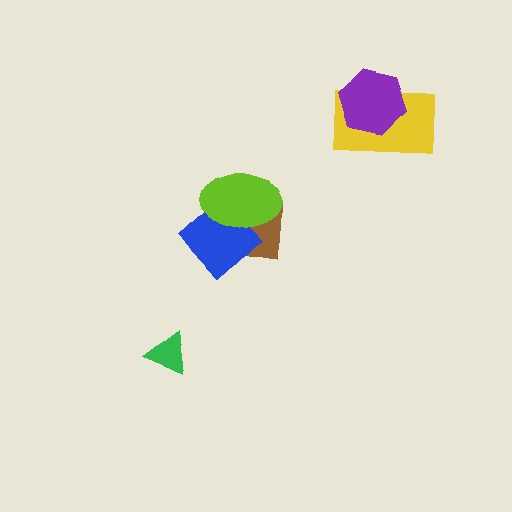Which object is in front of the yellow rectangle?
The purple hexagon is in front of the yellow rectangle.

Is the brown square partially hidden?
Yes, it is partially covered by another shape.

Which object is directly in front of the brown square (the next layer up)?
The blue diamond is directly in front of the brown square.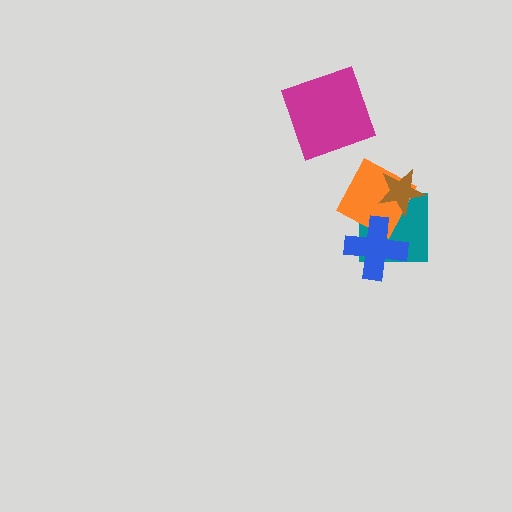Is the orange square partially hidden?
Yes, it is partially covered by another shape.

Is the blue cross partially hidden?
No, no other shape covers it.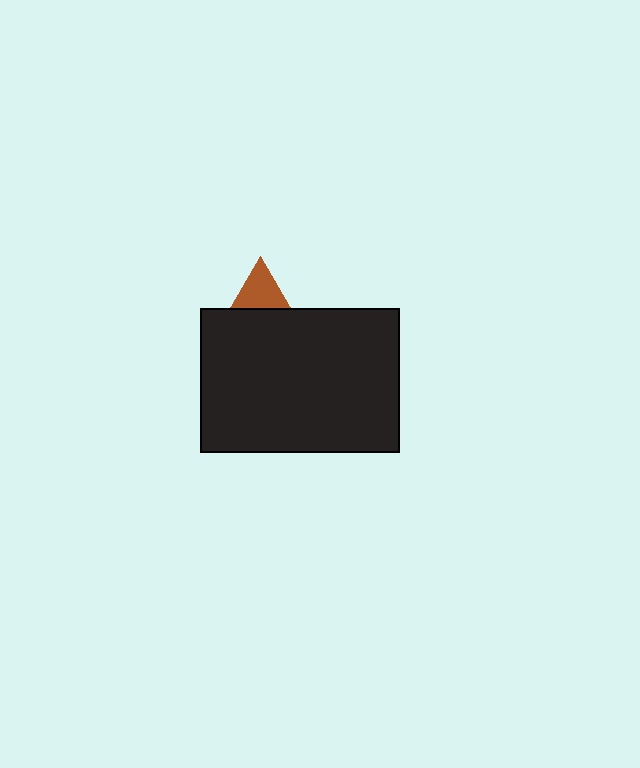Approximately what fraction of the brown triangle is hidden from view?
Roughly 69% of the brown triangle is hidden behind the black rectangle.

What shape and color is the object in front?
The object in front is a black rectangle.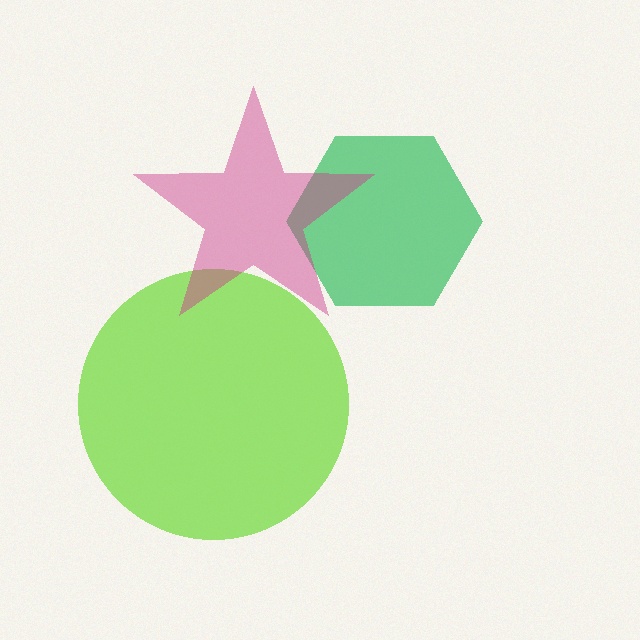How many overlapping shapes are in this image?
There are 3 overlapping shapes in the image.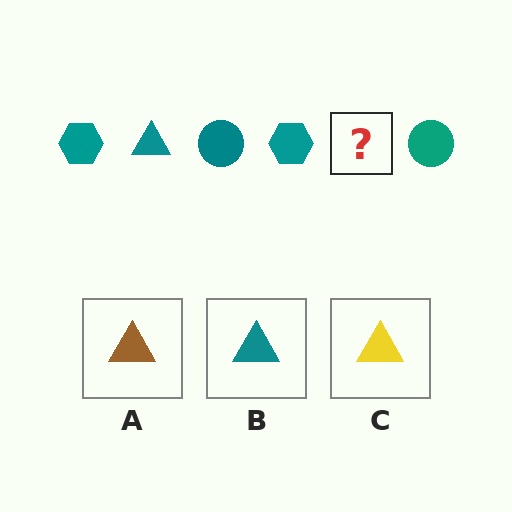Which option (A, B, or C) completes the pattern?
B.